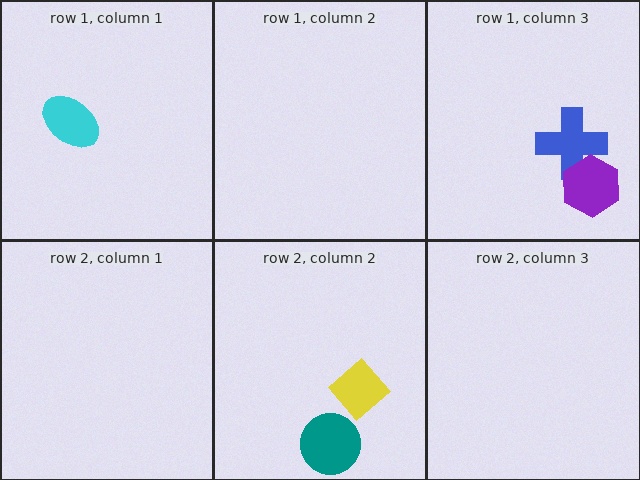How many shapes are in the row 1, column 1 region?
1.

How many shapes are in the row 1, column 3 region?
2.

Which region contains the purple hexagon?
The row 1, column 3 region.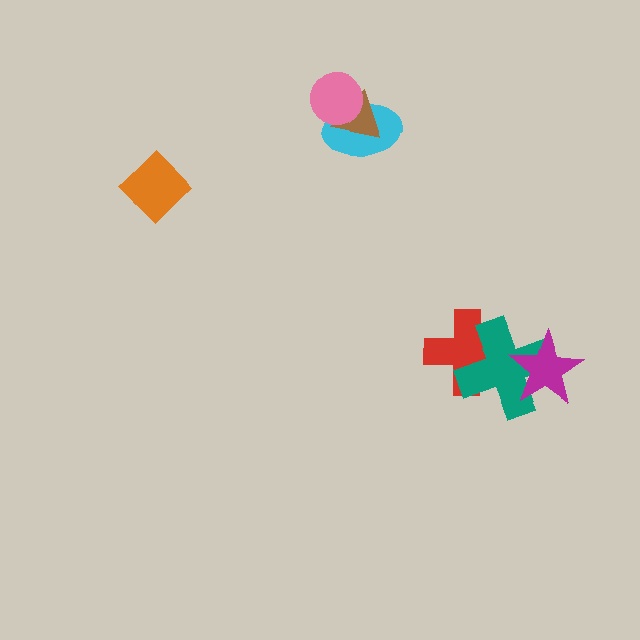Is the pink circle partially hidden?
No, no other shape covers it.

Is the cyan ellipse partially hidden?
Yes, it is partially covered by another shape.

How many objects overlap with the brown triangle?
2 objects overlap with the brown triangle.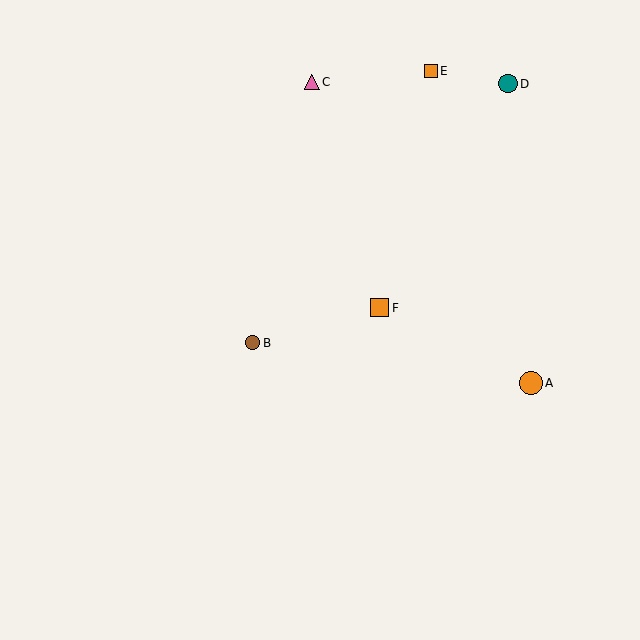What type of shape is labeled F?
Shape F is an orange square.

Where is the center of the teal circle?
The center of the teal circle is at (508, 84).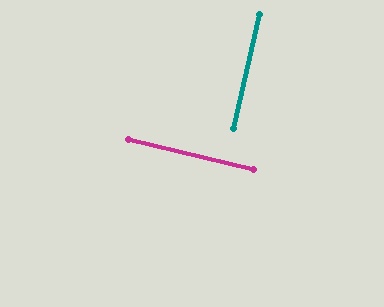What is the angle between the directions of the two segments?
Approximately 89 degrees.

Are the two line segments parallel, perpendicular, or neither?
Perpendicular — they meet at approximately 89°.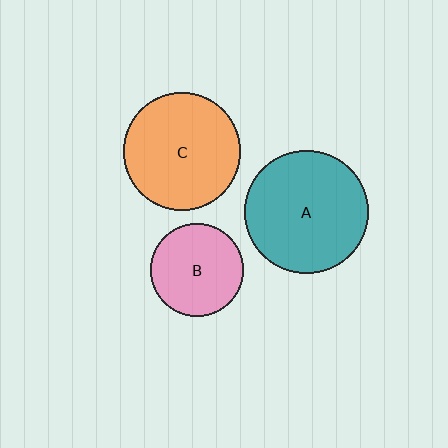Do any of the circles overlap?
No, none of the circles overlap.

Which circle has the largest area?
Circle A (teal).